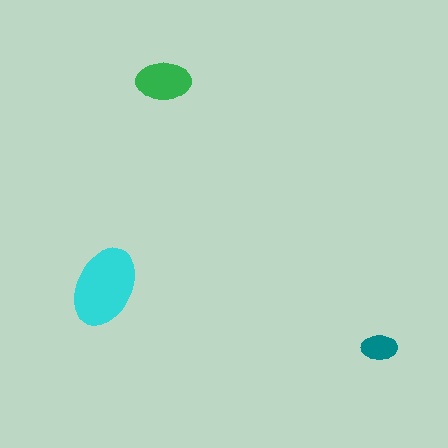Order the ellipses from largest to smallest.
the cyan one, the green one, the teal one.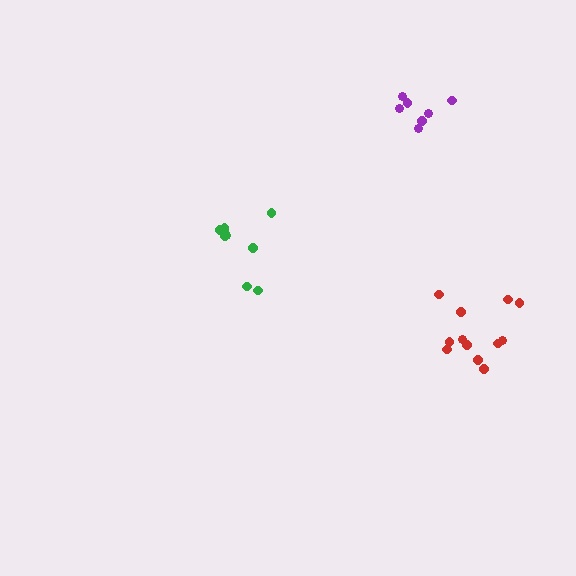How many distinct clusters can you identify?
There are 3 distinct clusters.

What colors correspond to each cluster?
The clusters are colored: green, purple, red.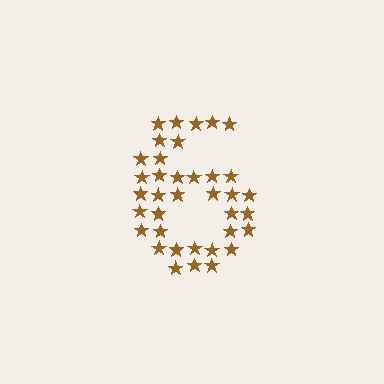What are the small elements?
The small elements are stars.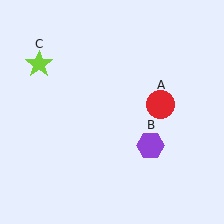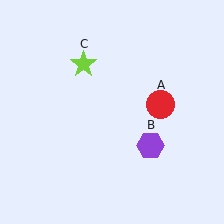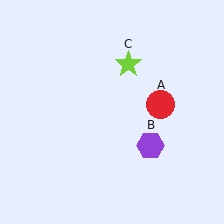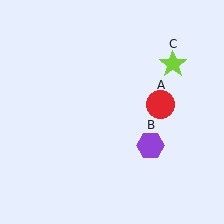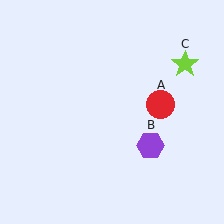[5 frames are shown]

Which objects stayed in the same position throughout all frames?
Red circle (object A) and purple hexagon (object B) remained stationary.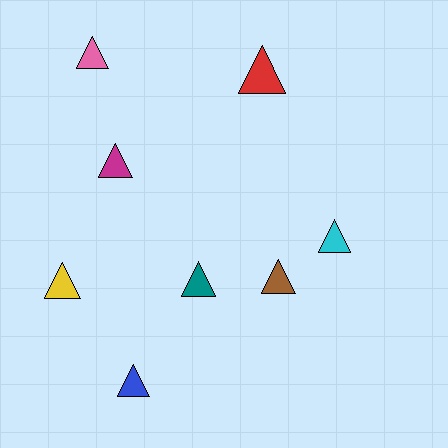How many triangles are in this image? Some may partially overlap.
There are 8 triangles.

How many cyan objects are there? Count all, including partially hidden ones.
There is 1 cyan object.